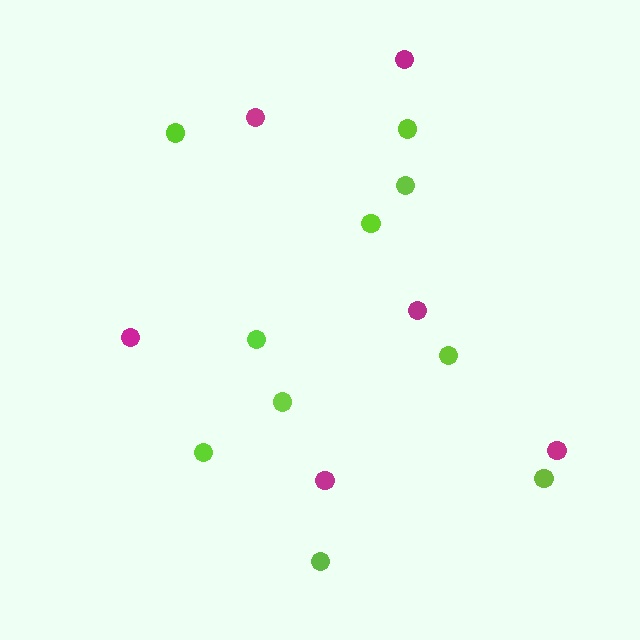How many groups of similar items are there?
There are 2 groups: one group of lime circles (10) and one group of magenta circles (6).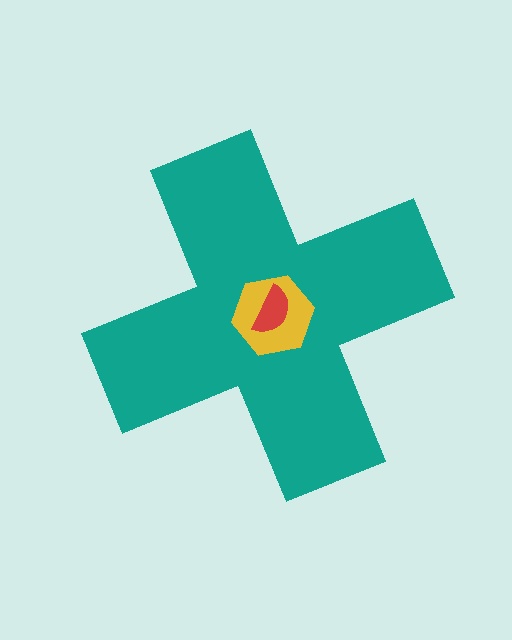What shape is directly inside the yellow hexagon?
The red semicircle.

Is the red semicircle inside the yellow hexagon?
Yes.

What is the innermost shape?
The red semicircle.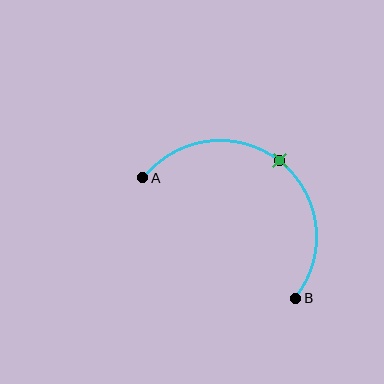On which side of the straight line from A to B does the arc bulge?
The arc bulges above and to the right of the straight line connecting A and B.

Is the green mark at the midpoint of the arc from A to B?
Yes. The green mark lies on the arc at equal arc-length from both A and B — it is the arc midpoint.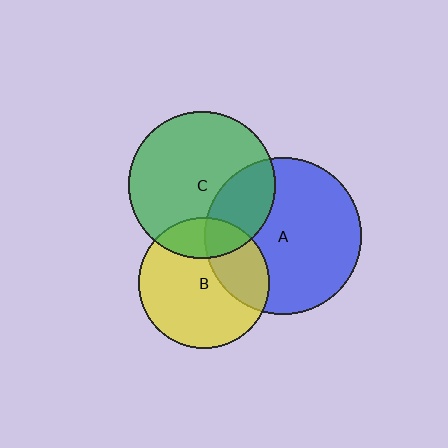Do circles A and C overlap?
Yes.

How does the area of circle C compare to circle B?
Approximately 1.3 times.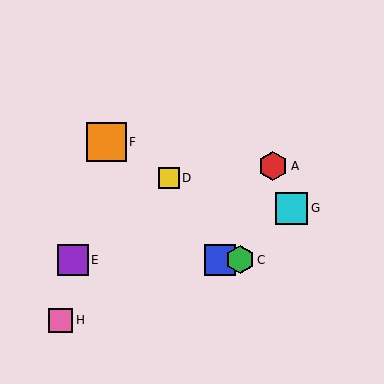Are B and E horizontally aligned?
Yes, both are at y≈260.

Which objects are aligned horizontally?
Objects B, C, E are aligned horizontally.